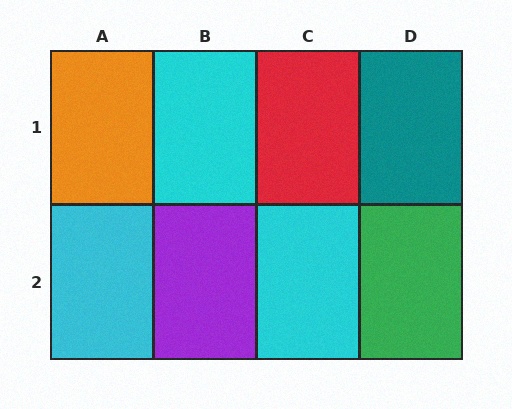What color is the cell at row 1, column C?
Red.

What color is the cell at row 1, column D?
Teal.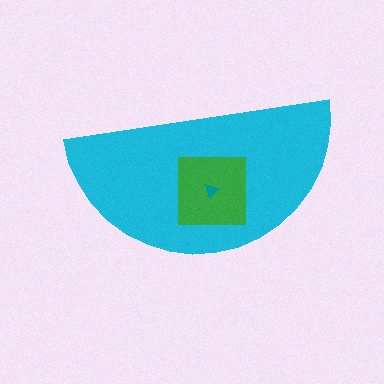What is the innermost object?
The teal triangle.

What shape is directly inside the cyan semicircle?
The green square.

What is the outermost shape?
The cyan semicircle.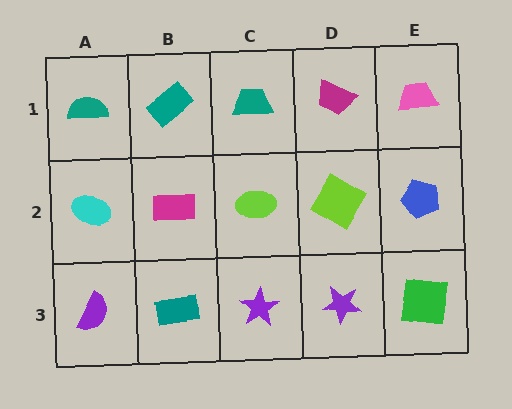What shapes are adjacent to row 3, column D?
A lime diamond (row 2, column D), a purple star (row 3, column C), a green square (row 3, column E).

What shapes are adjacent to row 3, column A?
A cyan ellipse (row 2, column A), a teal rectangle (row 3, column B).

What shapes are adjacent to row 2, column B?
A teal rectangle (row 1, column B), a teal rectangle (row 3, column B), a cyan ellipse (row 2, column A), a lime ellipse (row 2, column C).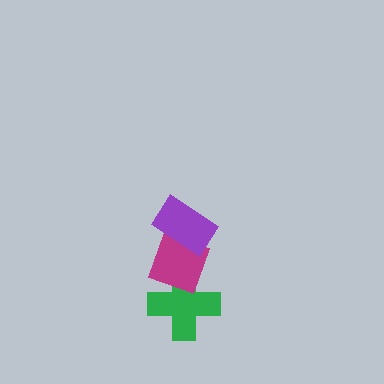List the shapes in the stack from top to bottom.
From top to bottom: the purple rectangle, the magenta diamond, the green cross.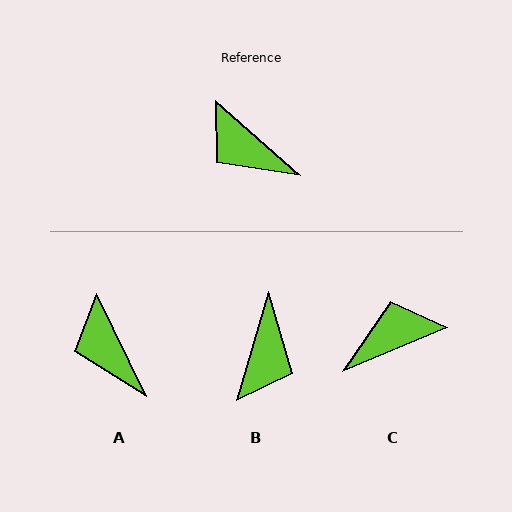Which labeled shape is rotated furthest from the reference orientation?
C, about 116 degrees away.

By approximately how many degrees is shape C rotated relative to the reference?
Approximately 116 degrees clockwise.